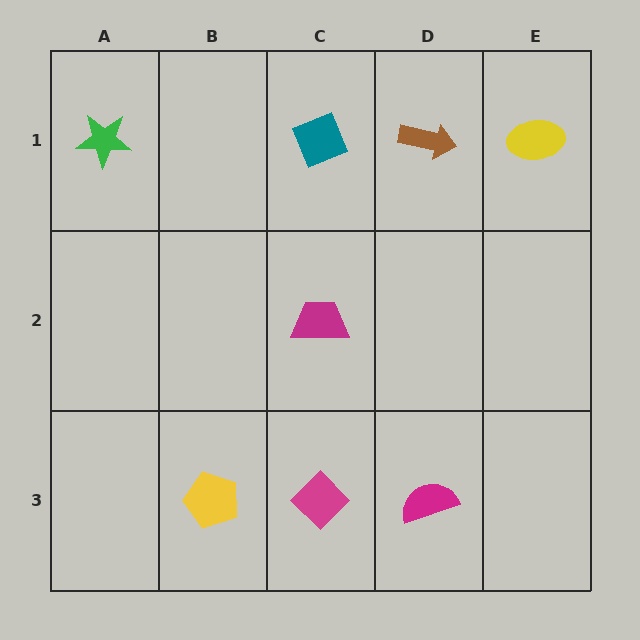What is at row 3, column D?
A magenta semicircle.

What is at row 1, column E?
A yellow ellipse.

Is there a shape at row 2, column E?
No, that cell is empty.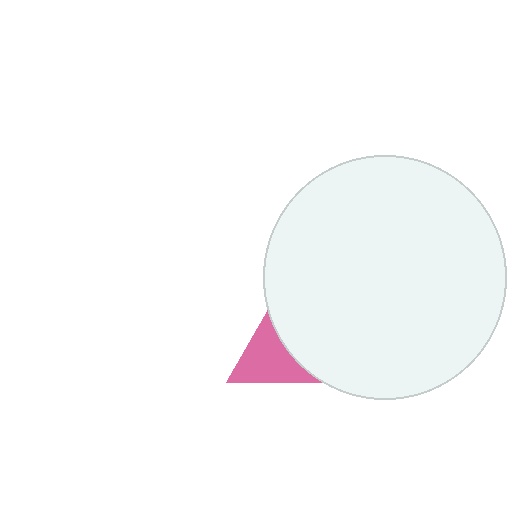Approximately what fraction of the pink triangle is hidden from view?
Roughly 60% of the pink triangle is hidden behind the white circle.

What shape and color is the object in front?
The object in front is a white circle.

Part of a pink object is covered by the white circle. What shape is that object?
It is a triangle.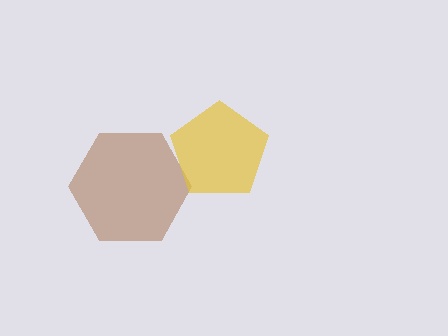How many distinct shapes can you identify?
There are 2 distinct shapes: a brown hexagon, a yellow pentagon.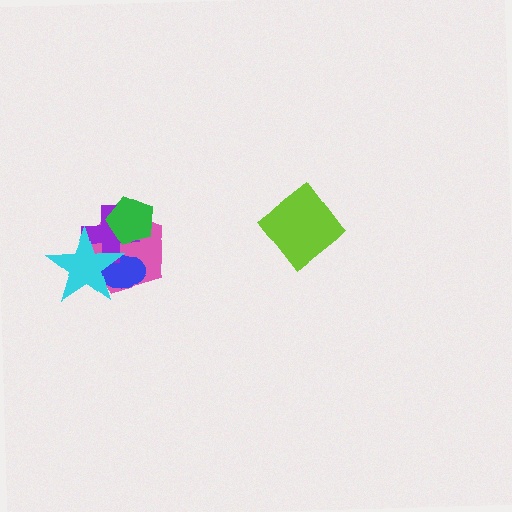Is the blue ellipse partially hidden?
Yes, it is partially covered by another shape.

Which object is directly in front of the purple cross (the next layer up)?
The cyan star is directly in front of the purple cross.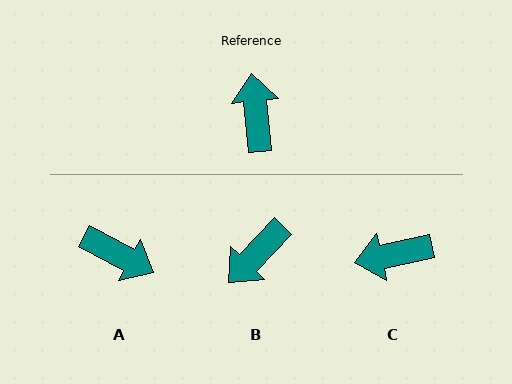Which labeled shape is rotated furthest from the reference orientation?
B, about 130 degrees away.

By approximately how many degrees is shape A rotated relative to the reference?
Approximately 124 degrees clockwise.